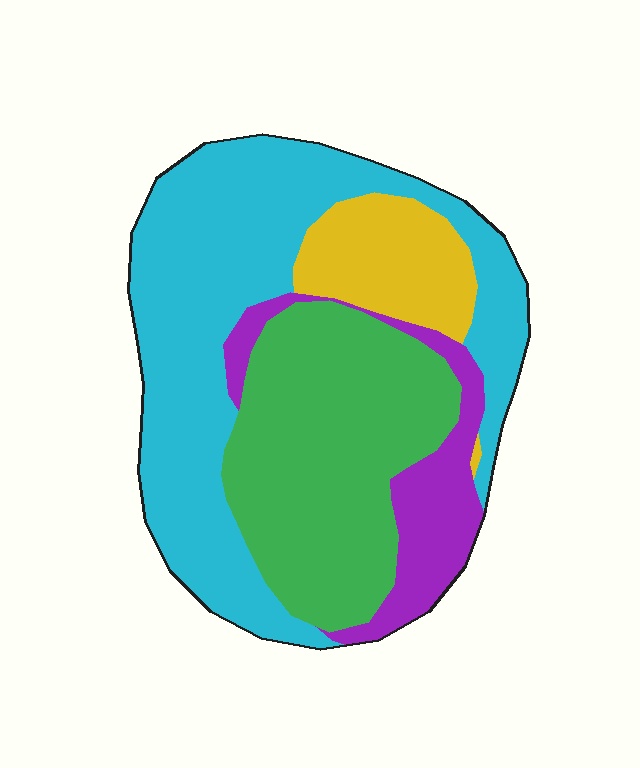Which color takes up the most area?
Cyan, at roughly 45%.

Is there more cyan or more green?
Cyan.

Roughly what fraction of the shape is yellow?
Yellow takes up about one eighth (1/8) of the shape.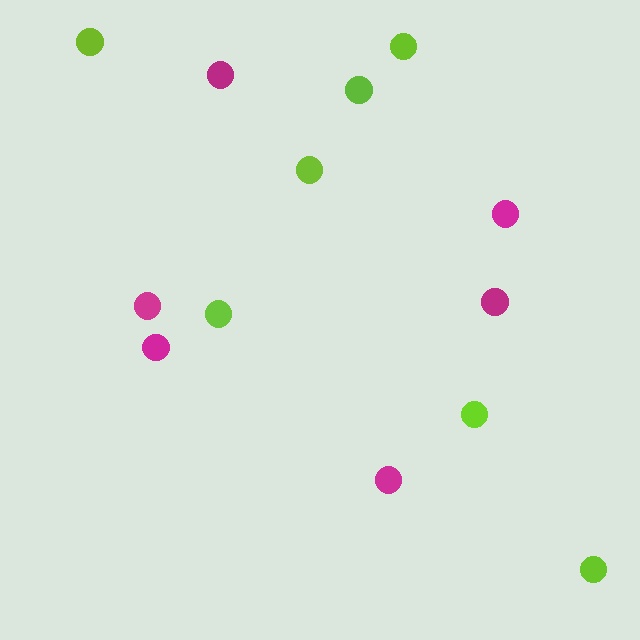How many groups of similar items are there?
There are 2 groups: one group of lime circles (7) and one group of magenta circles (6).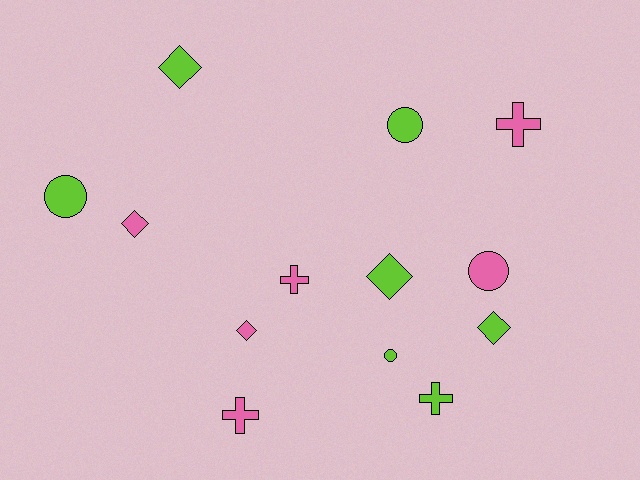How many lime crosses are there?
There is 1 lime cross.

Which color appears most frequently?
Lime, with 7 objects.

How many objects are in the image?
There are 13 objects.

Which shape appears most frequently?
Diamond, with 5 objects.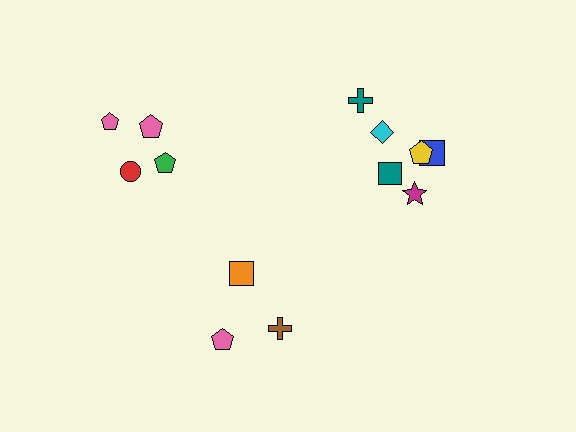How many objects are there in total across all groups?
There are 13 objects.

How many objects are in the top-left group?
There are 4 objects.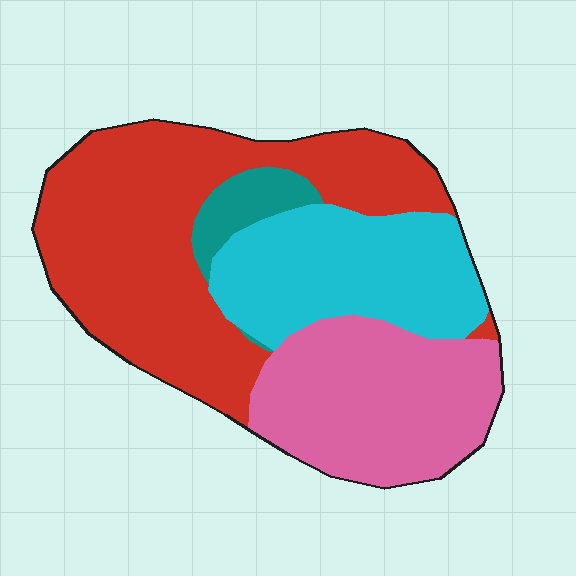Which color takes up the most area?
Red, at roughly 45%.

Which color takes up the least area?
Teal, at roughly 5%.